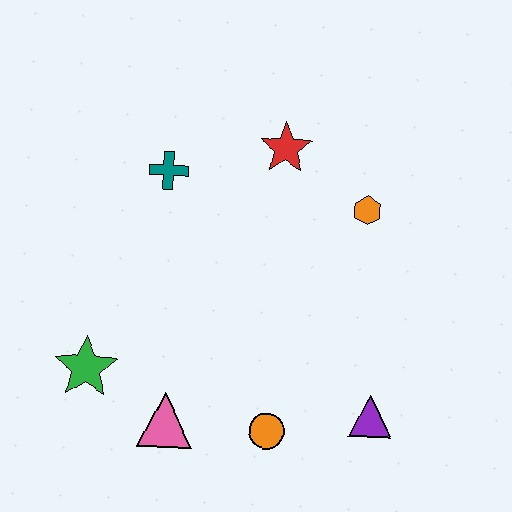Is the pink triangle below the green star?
Yes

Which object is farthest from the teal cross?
The purple triangle is farthest from the teal cross.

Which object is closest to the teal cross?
The red star is closest to the teal cross.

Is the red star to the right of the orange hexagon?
No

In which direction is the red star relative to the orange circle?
The red star is above the orange circle.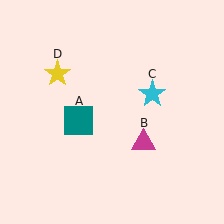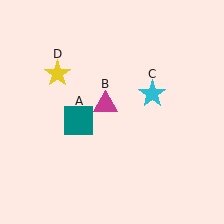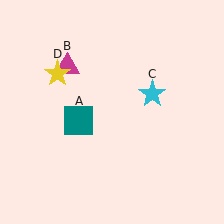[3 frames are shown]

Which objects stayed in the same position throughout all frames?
Teal square (object A) and cyan star (object C) and yellow star (object D) remained stationary.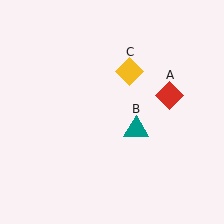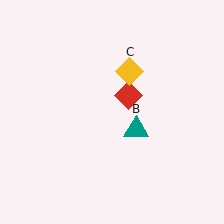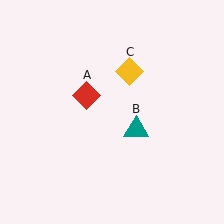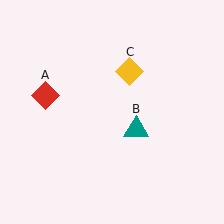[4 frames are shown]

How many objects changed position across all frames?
1 object changed position: red diamond (object A).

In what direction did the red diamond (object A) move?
The red diamond (object A) moved left.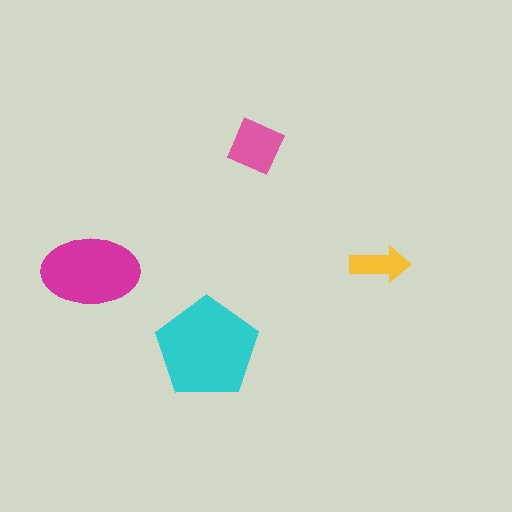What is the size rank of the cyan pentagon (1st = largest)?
1st.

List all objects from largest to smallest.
The cyan pentagon, the magenta ellipse, the pink diamond, the yellow arrow.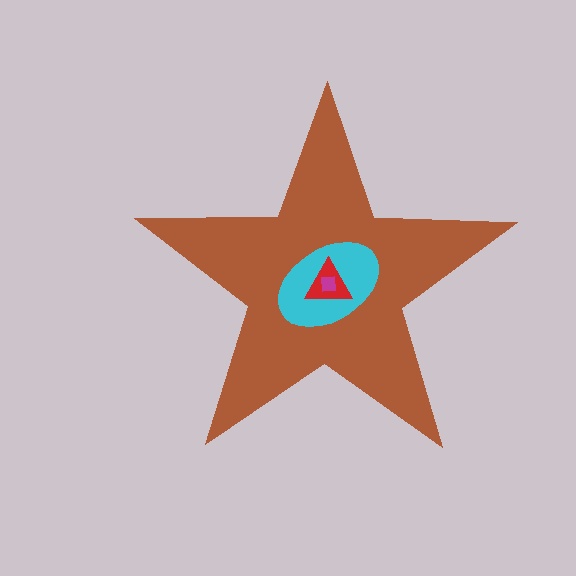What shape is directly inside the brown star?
The cyan ellipse.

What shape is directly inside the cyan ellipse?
The red triangle.